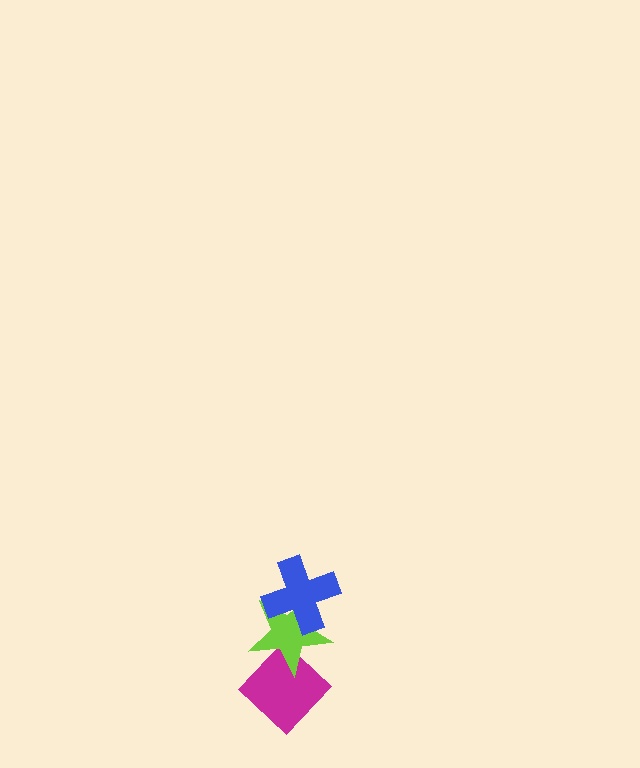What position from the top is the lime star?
The lime star is 2nd from the top.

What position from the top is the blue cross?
The blue cross is 1st from the top.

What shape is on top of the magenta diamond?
The lime star is on top of the magenta diamond.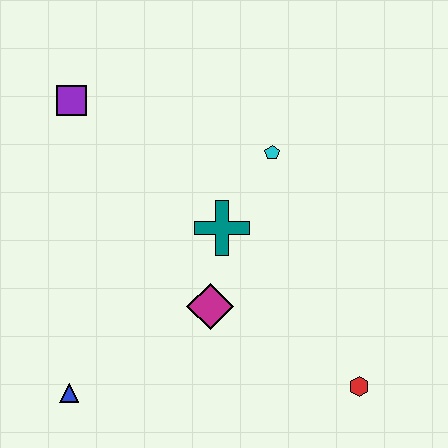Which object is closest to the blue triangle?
The magenta diamond is closest to the blue triangle.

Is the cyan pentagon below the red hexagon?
No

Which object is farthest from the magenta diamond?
The purple square is farthest from the magenta diamond.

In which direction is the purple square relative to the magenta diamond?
The purple square is above the magenta diamond.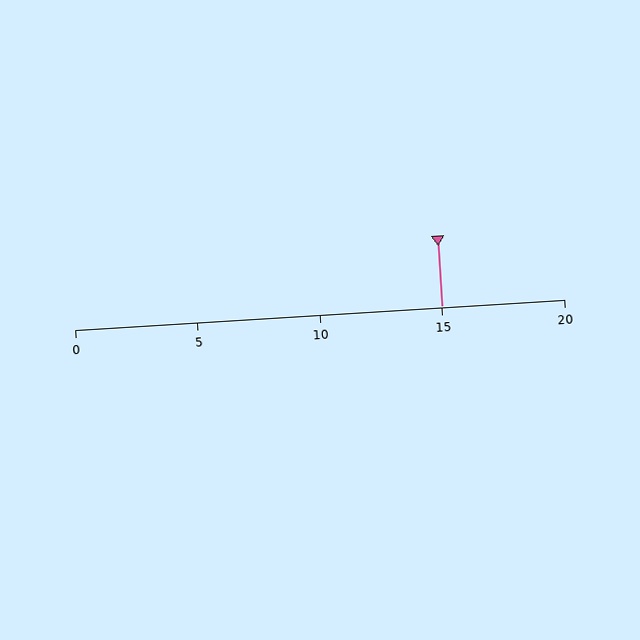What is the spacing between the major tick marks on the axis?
The major ticks are spaced 5 apart.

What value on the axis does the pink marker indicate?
The marker indicates approximately 15.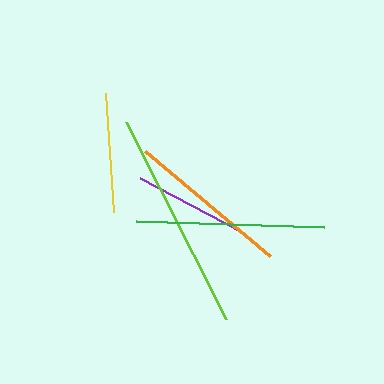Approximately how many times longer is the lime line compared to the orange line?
The lime line is approximately 1.4 times the length of the orange line.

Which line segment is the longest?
The lime line is the longest at approximately 221 pixels.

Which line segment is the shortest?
The purple line is the shortest at approximately 115 pixels.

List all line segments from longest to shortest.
From longest to shortest: lime, green, orange, yellow, purple.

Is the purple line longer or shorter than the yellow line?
The yellow line is longer than the purple line.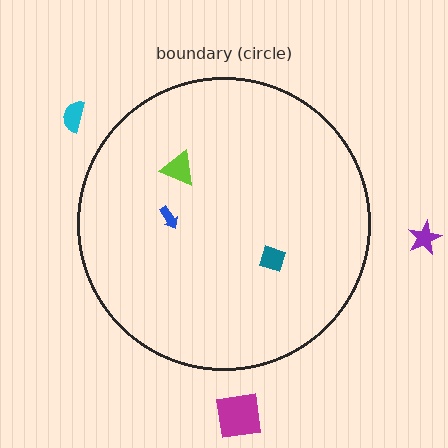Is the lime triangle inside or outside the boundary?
Inside.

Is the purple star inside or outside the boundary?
Outside.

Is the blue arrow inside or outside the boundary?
Inside.